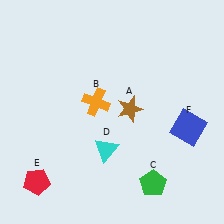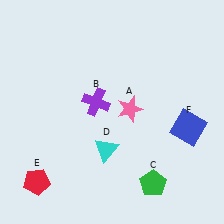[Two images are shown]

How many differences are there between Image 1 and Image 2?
There are 2 differences between the two images.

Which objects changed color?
A changed from brown to pink. B changed from orange to purple.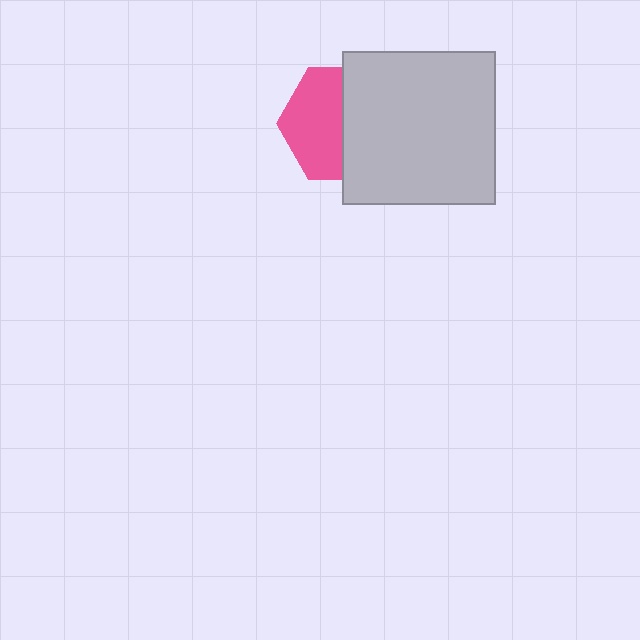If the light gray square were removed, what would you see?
You would see the complete pink hexagon.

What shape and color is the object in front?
The object in front is a light gray square.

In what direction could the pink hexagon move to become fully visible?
The pink hexagon could move left. That would shift it out from behind the light gray square entirely.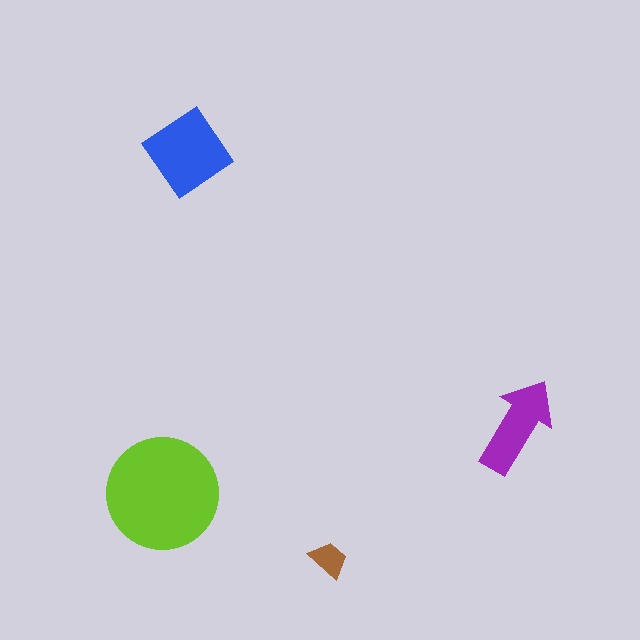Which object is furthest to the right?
The purple arrow is rightmost.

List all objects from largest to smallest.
The lime circle, the blue diamond, the purple arrow, the brown trapezoid.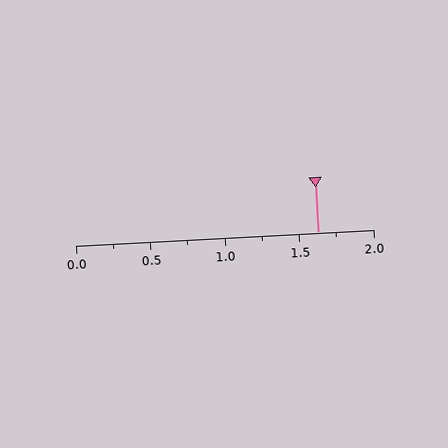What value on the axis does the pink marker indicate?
The marker indicates approximately 1.62.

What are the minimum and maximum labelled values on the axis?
The axis runs from 0.0 to 2.0.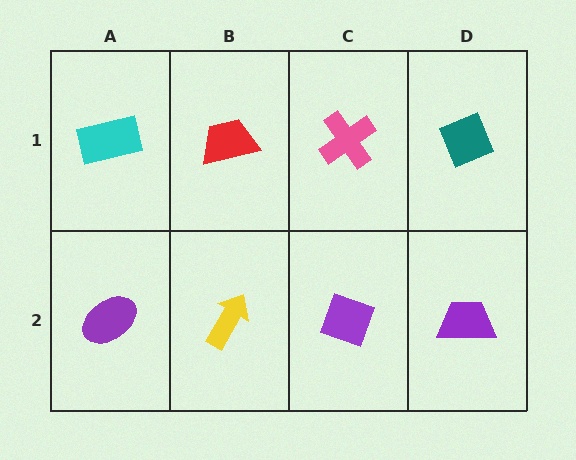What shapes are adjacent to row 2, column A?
A cyan rectangle (row 1, column A), a yellow arrow (row 2, column B).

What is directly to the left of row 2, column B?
A purple ellipse.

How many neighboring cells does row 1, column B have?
3.